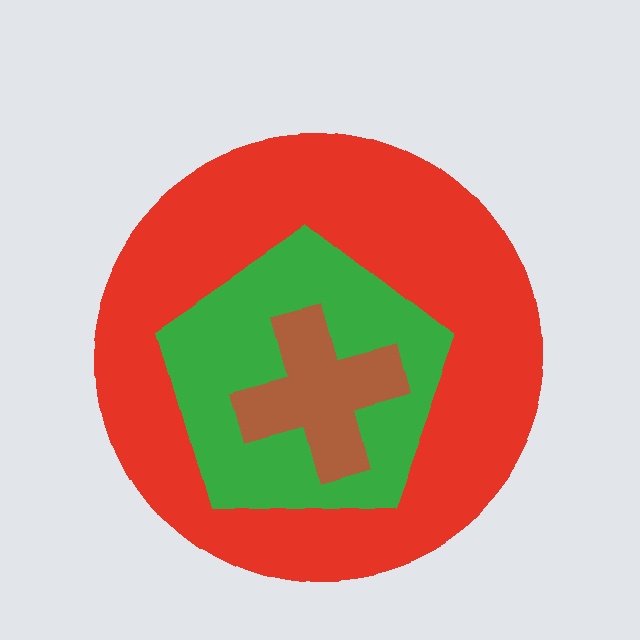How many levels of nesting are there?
3.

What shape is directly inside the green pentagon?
The brown cross.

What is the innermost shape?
The brown cross.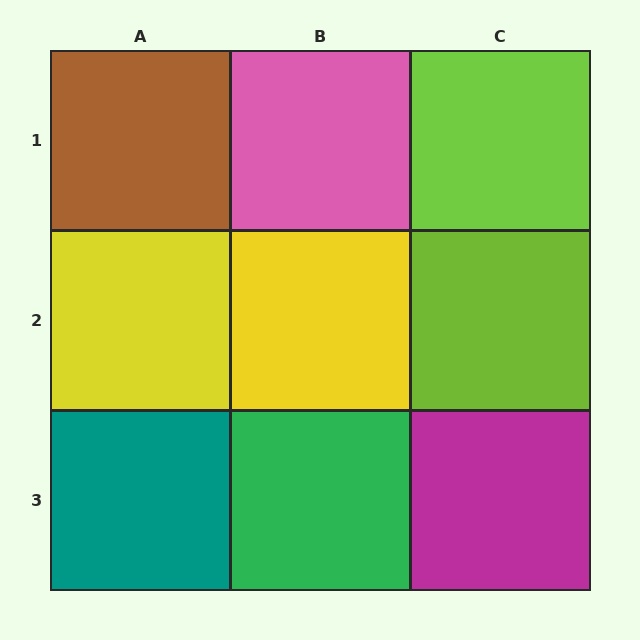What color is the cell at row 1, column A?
Brown.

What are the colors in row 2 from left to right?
Yellow, yellow, lime.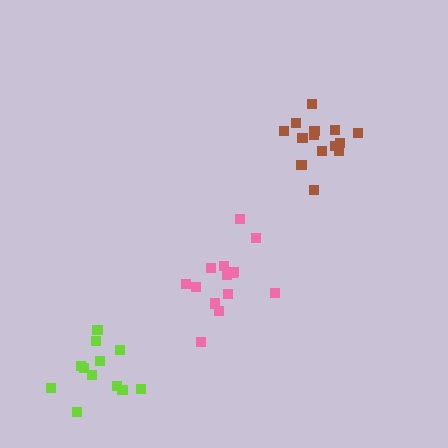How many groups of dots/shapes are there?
There are 3 groups.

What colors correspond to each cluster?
The clusters are colored: pink, brown, lime.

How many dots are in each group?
Group 1: 14 dots, Group 2: 14 dots, Group 3: 12 dots (40 total).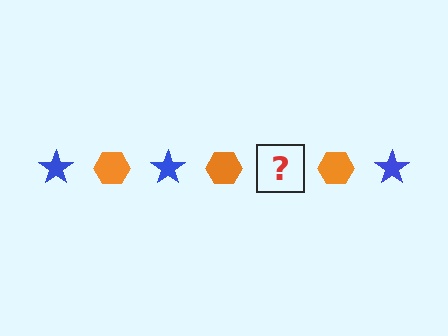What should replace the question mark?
The question mark should be replaced with a blue star.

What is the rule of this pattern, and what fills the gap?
The rule is that the pattern alternates between blue star and orange hexagon. The gap should be filled with a blue star.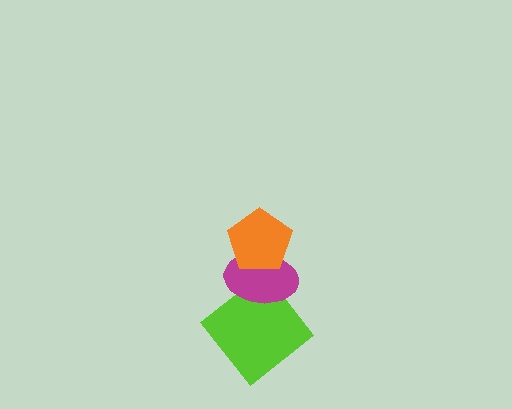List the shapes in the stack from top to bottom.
From top to bottom: the orange pentagon, the magenta ellipse, the lime diamond.